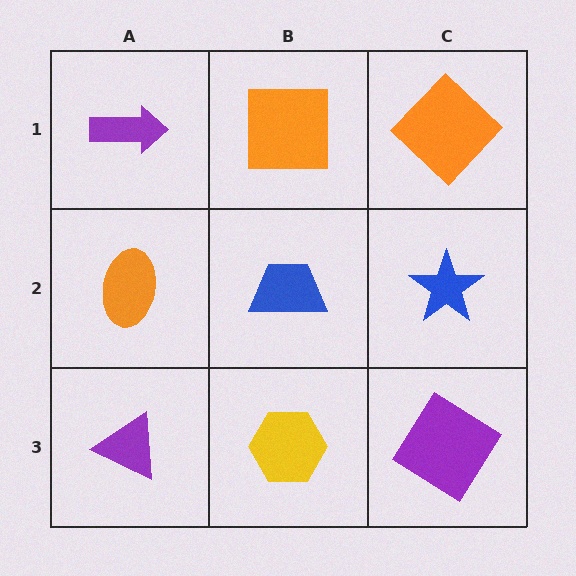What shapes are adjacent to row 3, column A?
An orange ellipse (row 2, column A), a yellow hexagon (row 3, column B).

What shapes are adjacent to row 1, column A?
An orange ellipse (row 2, column A), an orange square (row 1, column B).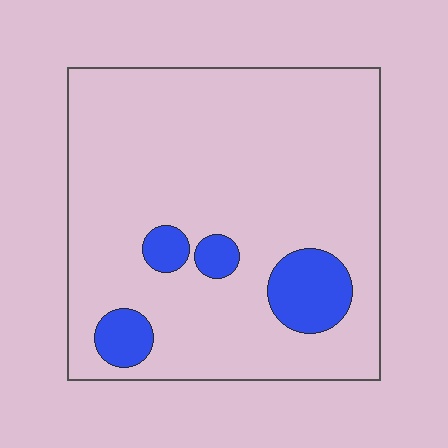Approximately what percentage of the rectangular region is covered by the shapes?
Approximately 10%.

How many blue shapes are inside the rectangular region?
4.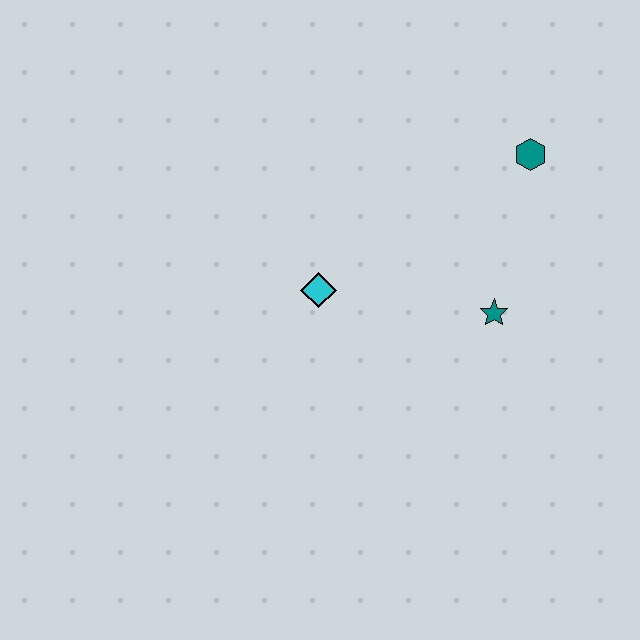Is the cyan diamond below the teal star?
No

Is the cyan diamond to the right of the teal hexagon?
No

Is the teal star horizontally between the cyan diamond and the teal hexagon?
Yes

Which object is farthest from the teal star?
The cyan diamond is farthest from the teal star.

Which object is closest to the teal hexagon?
The teal star is closest to the teal hexagon.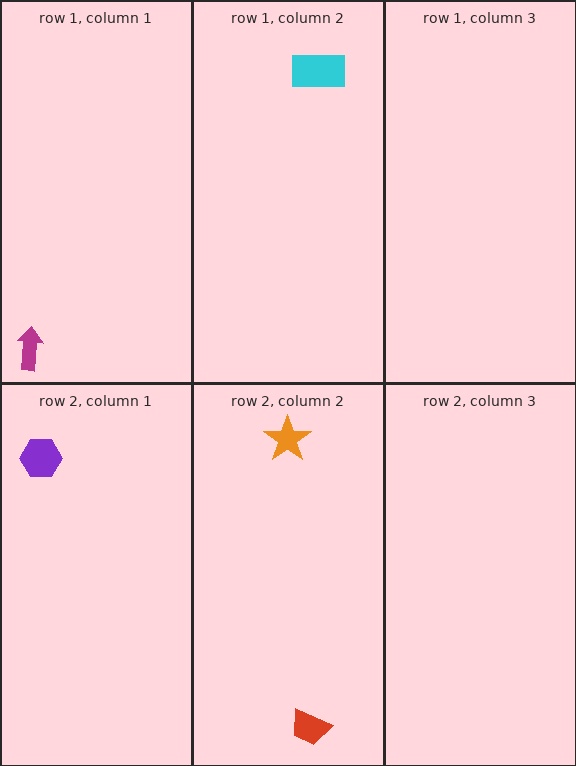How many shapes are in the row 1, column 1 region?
1.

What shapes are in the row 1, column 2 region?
The cyan rectangle.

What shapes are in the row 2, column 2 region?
The orange star, the red trapezoid.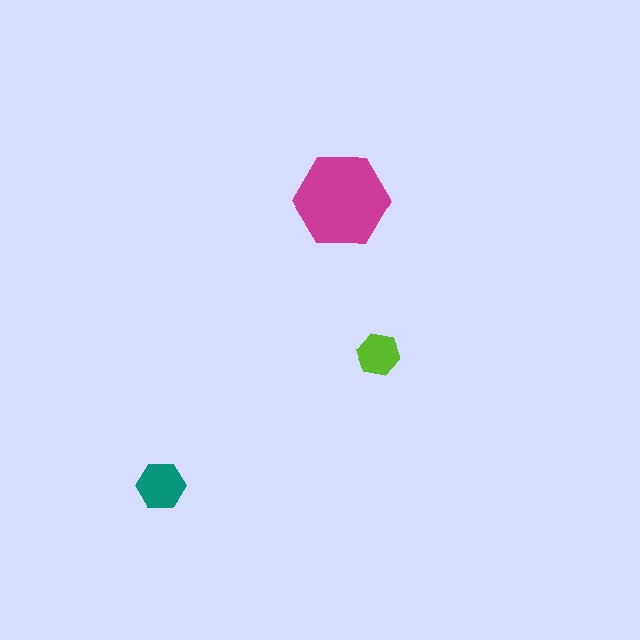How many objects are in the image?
There are 3 objects in the image.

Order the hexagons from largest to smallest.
the magenta one, the teal one, the lime one.